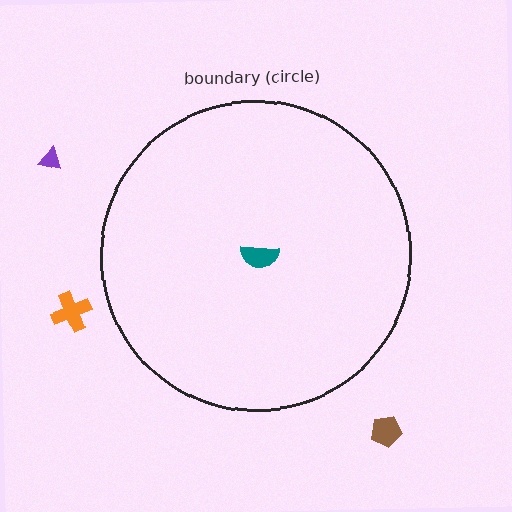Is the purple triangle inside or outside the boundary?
Outside.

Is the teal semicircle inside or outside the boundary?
Inside.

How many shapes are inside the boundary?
1 inside, 3 outside.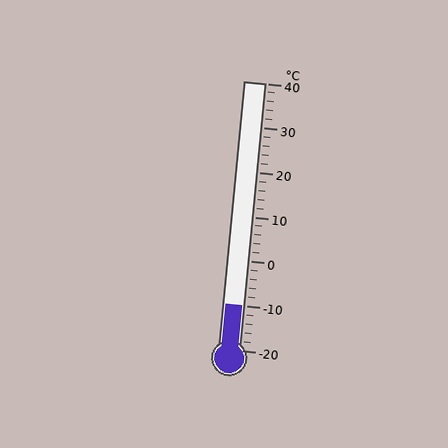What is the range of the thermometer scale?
The thermometer scale ranges from -20°C to 40°C.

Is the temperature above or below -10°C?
The temperature is at -10°C.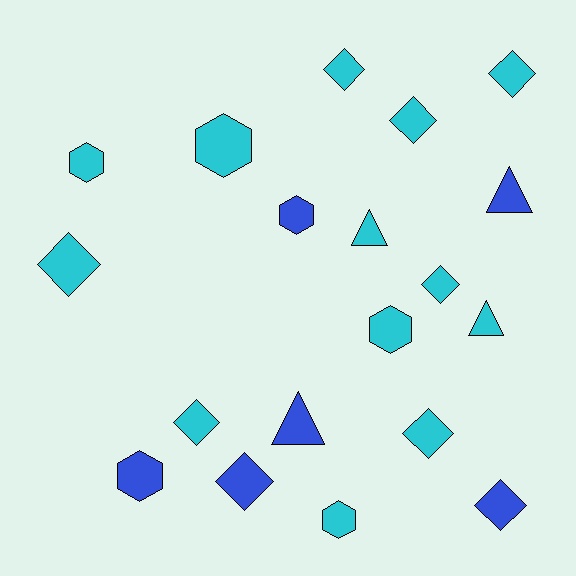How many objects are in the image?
There are 19 objects.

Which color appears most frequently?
Cyan, with 13 objects.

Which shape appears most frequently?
Diamond, with 9 objects.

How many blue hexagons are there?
There are 2 blue hexagons.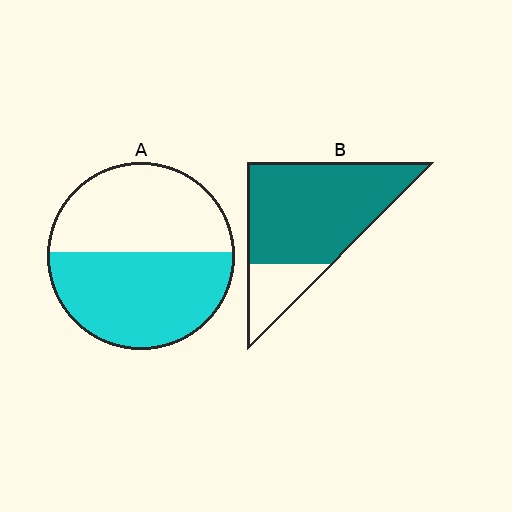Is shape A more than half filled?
Roughly half.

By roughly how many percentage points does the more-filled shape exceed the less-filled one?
By roughly 25 percentage points (B over A).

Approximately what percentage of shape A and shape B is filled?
A is approximately 55% and B is approximately 80%.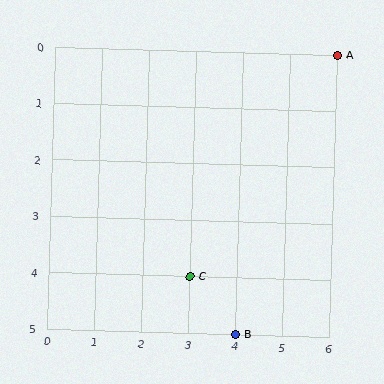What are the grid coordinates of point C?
Point C is at grid coordinates (3, 4).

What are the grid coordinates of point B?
Point B is at grid coordinates (4, 5).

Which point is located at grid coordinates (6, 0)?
Point A is at (6, 0).